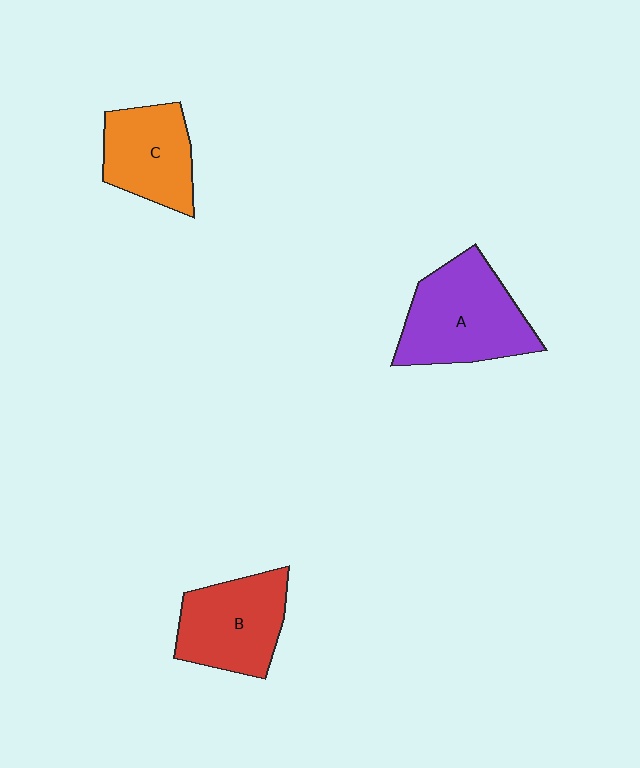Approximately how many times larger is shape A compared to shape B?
Approximately 1.2 times.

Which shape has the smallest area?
Shape C (orange).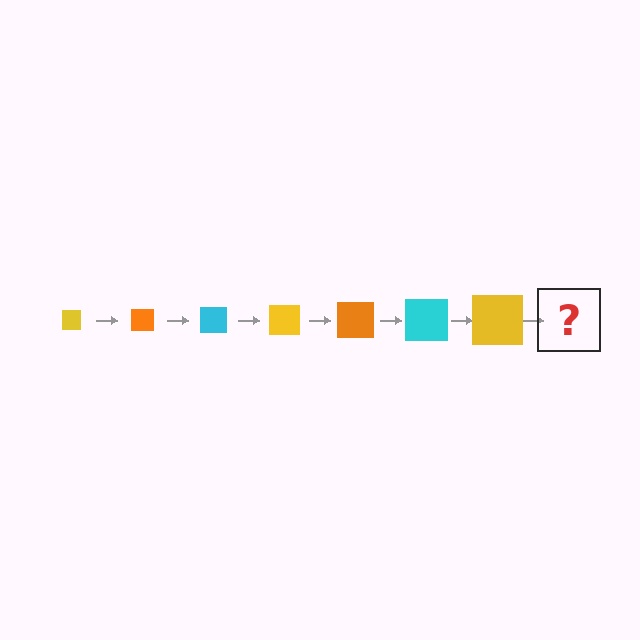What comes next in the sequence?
The next element should be an orange square, larger than the previous one.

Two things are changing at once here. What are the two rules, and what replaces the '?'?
The two rules are that the square grows larger each step and the color cycles through yellow, orange, and cyan. The '?' should be an orange square, larger than the previous one.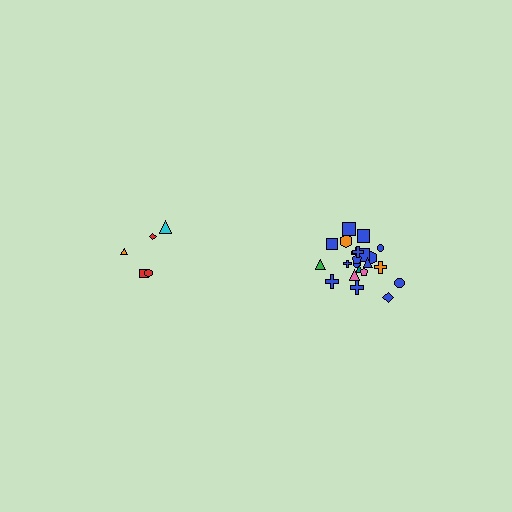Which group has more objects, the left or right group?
The right group.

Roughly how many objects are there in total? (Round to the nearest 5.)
Roughly 25 objects in total.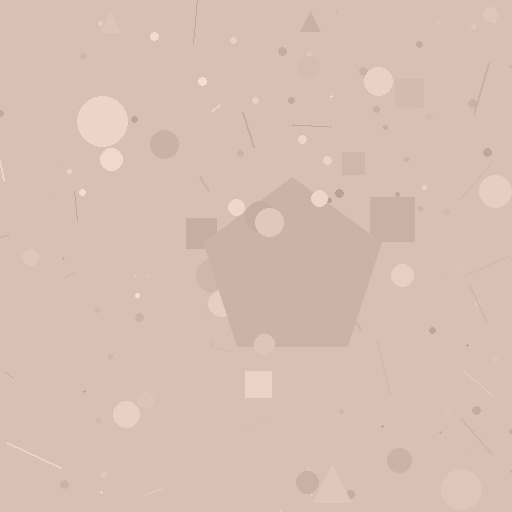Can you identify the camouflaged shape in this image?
The camouflaged shape is a pentagon.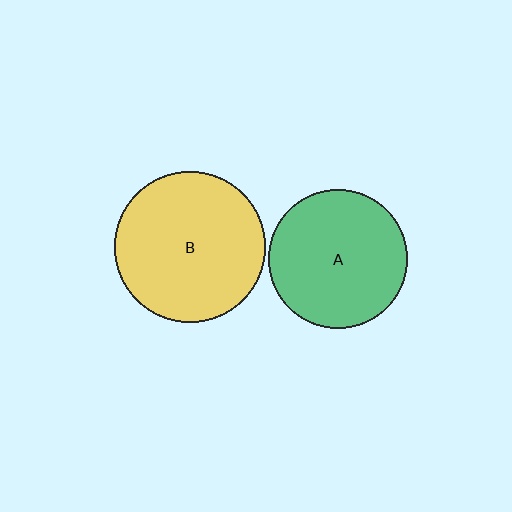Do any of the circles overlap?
No, none of the circles overlap.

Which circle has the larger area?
Circle B (yellow).